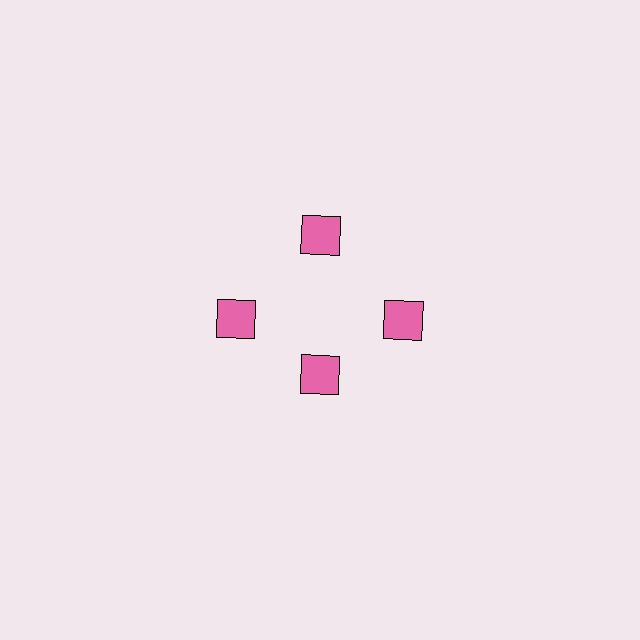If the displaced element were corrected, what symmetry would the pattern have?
It would have 4-fold rotational symmetry — the pattern would map onto itself every 90 degrees.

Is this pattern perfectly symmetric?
No. The 4 pink squares are arranged in a ring, but one element near the 6 o'clock position is pulled inward toward the center, breaking the 4-fold rotational symmetry.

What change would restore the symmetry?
The symmetry would be restored by moving it outward, back onto the ring so that all 4 squares sit at equal angles and equal distance from the center.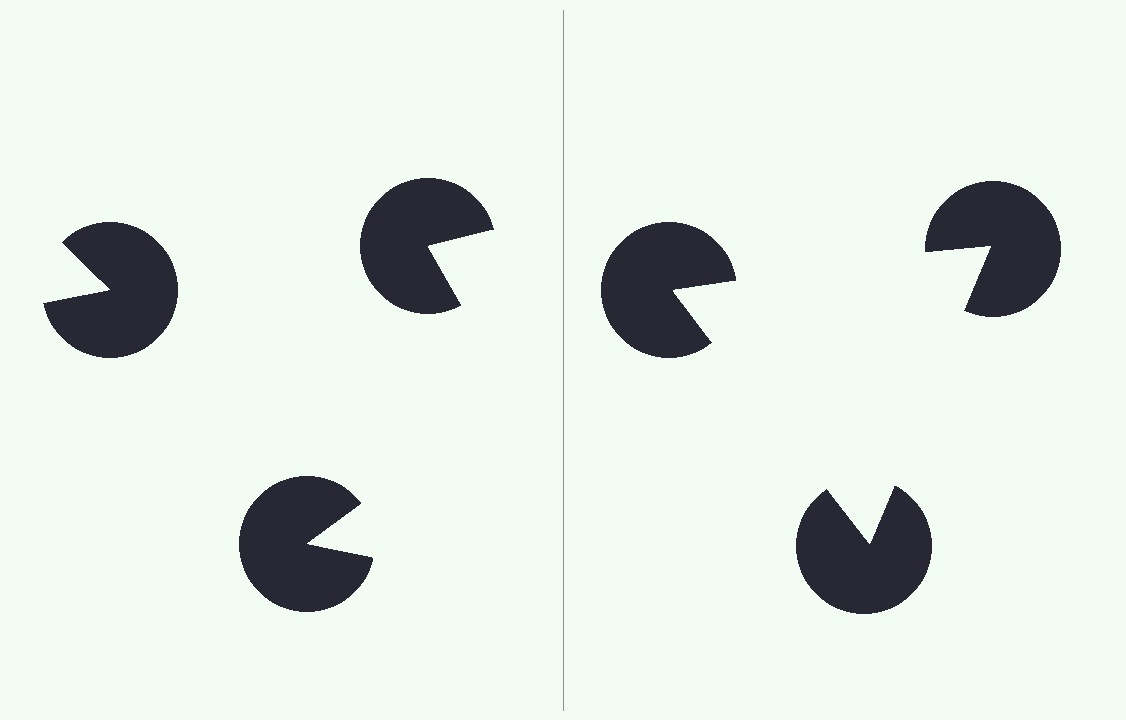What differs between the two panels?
The pac-man discs are positioned identically on both sides; only the wedge orientations differ. On the right they align to a triangle; on the left they are misaligned.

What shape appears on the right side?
An illusory triangle.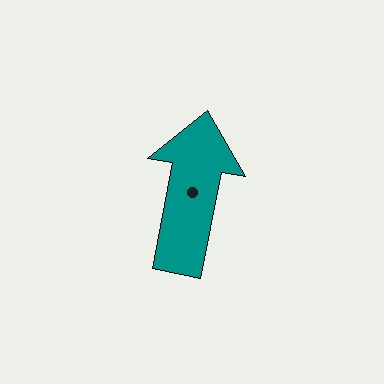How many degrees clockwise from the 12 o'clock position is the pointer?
Approximately 11 degrees.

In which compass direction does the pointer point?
North.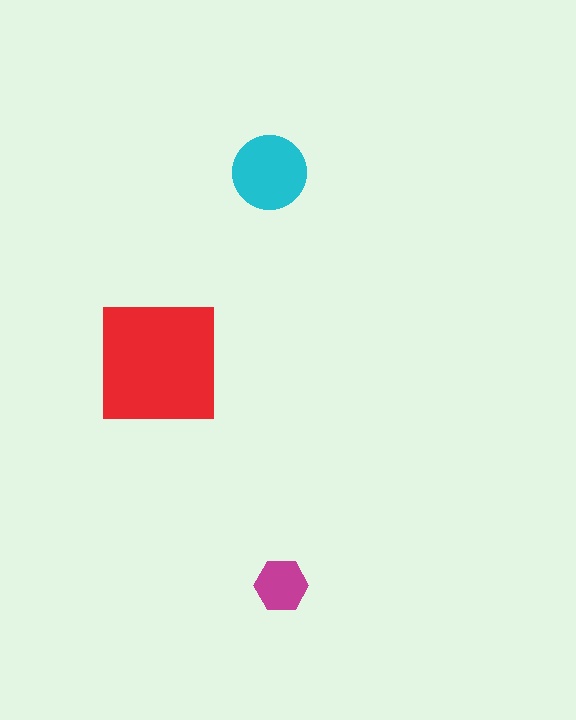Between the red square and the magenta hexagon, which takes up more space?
The red square.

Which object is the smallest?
The magenta hexagon.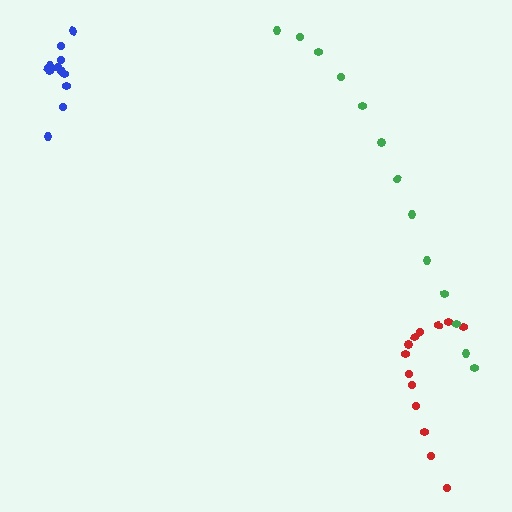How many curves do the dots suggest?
There are 3 distinct paths.